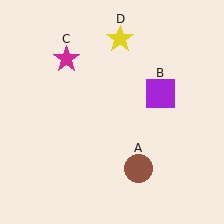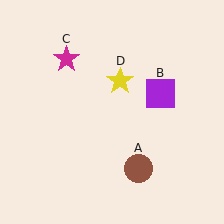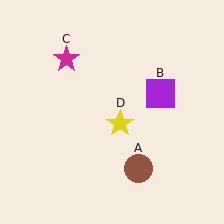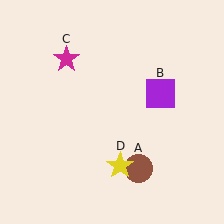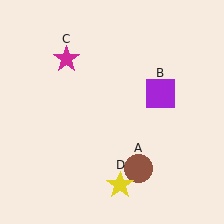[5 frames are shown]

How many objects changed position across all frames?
1 object changed position: yellow star (object D).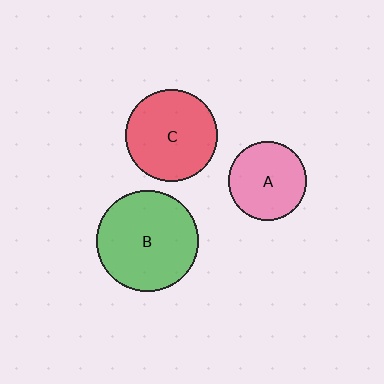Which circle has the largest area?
Circle B (green).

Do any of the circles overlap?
No, none of the circles overlap.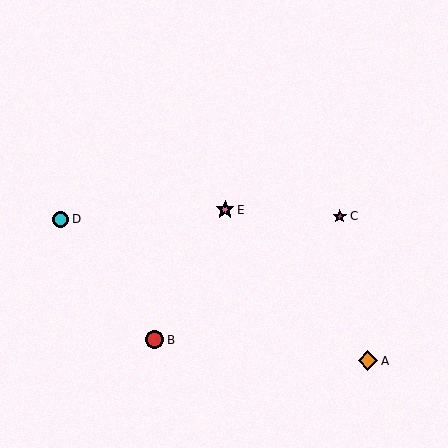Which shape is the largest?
The orange diamond (labeled A) is the largest.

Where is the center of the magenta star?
The center of the magenta star is at (340, 216).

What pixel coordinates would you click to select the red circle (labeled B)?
Click at (155, 340) to select the red circle B.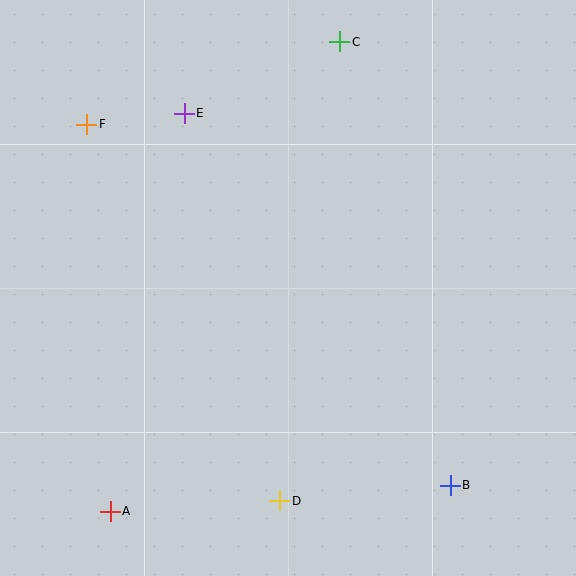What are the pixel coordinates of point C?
Point C is at (340, 42).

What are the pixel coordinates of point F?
Point F is at (87, 124).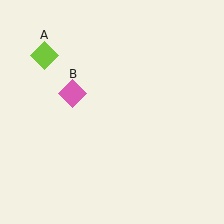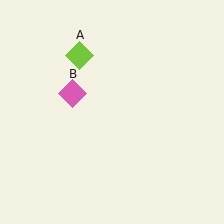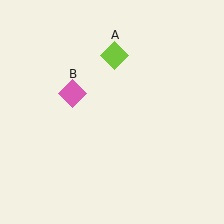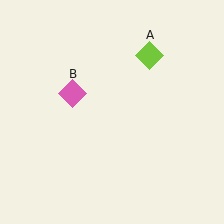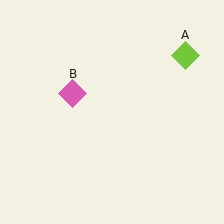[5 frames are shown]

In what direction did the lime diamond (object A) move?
The lime diamond (object A) moved right.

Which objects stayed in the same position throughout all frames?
Pink diamond (object B) remained stationary.